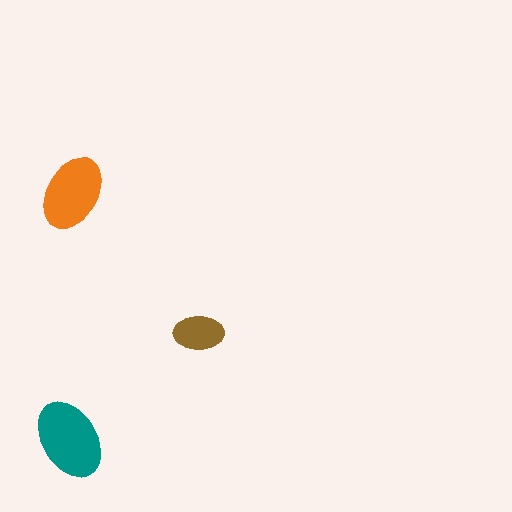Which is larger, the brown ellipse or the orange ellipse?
The orange one.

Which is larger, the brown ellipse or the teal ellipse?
The teal one.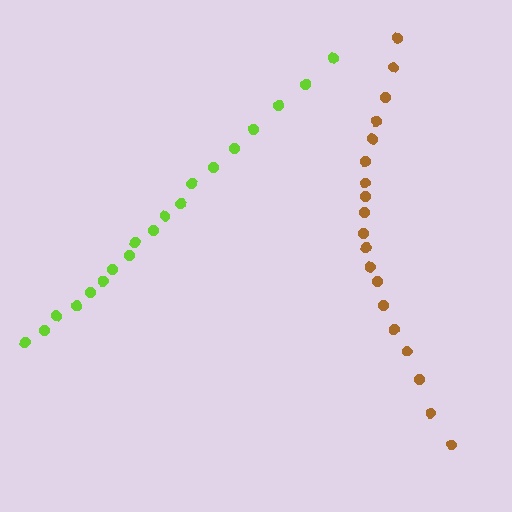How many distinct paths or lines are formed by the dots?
There are 2 distinct paths.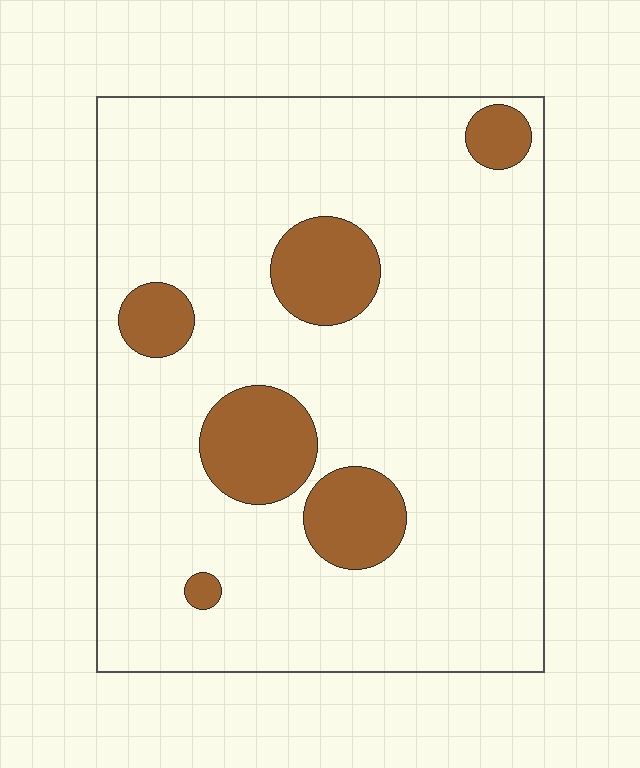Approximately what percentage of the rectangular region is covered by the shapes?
Approximately 15%.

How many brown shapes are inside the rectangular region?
6.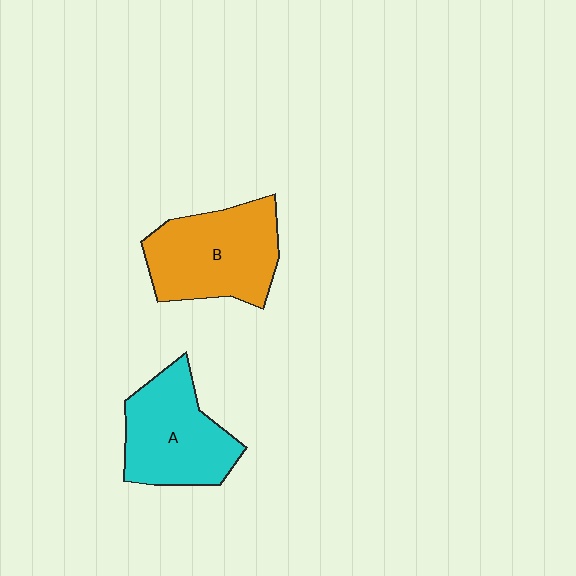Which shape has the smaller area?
Shape A (cyan).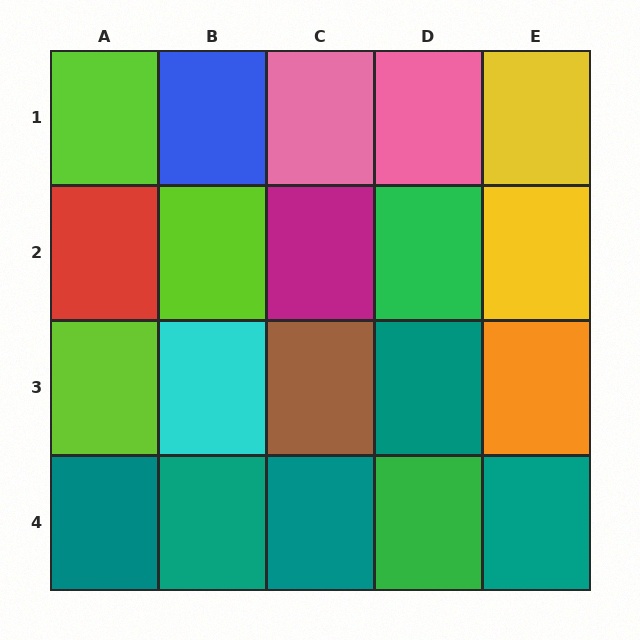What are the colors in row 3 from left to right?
Lime, cyan, brown, teal, orange.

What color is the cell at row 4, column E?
Teal.